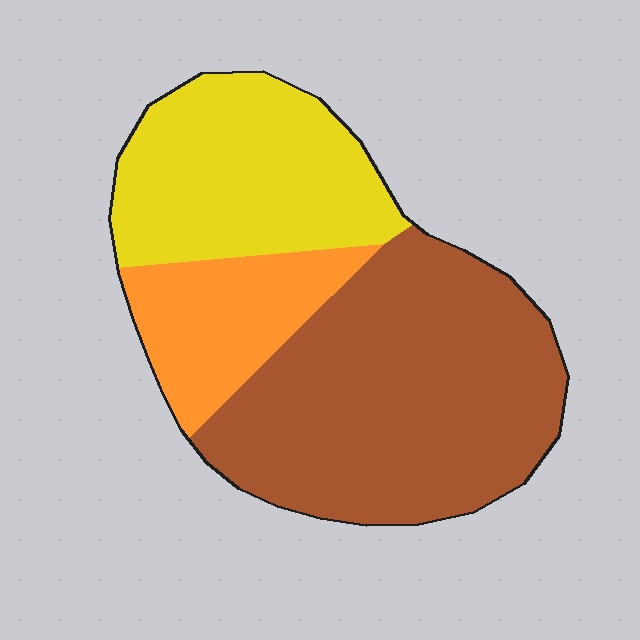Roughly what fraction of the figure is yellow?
Yellow takes up about one third (1/3) of the figure.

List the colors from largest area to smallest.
From largest to smallest: brown, yellow, orange.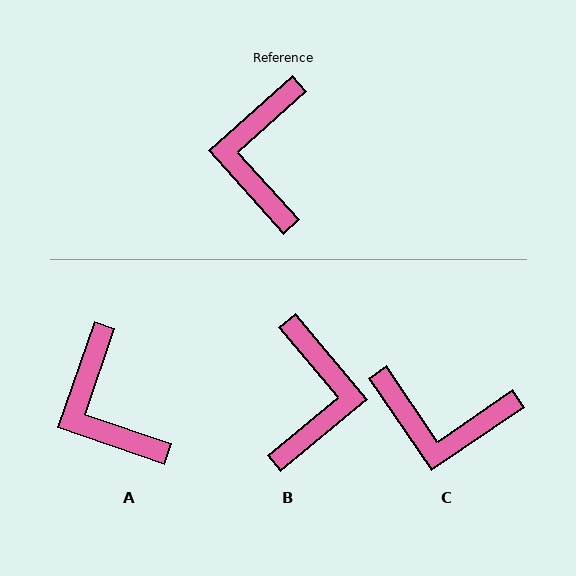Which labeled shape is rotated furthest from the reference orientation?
B, about 178 degrees away.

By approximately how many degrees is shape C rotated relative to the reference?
Approximately 82 degrees counter-clockwise.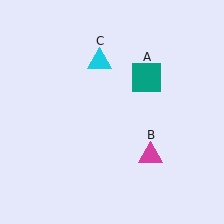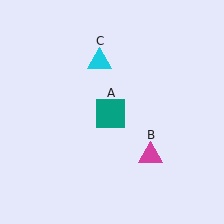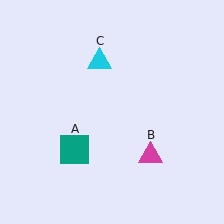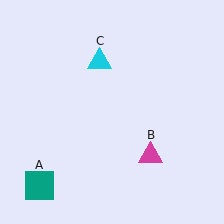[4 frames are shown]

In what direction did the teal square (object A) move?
The teal square (object A) moved down and to the left.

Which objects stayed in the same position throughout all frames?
Magenta triangle (object B) and cyan triangle (object C) remained stationary.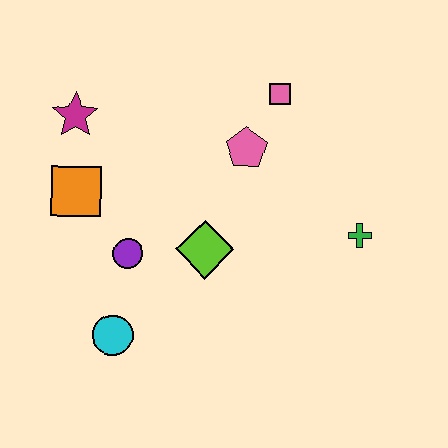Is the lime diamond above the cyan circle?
Yes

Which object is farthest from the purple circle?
The green cross is farthest from the purple circle.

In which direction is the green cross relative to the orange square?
The green cross is to the right of the orange square.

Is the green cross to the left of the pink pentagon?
No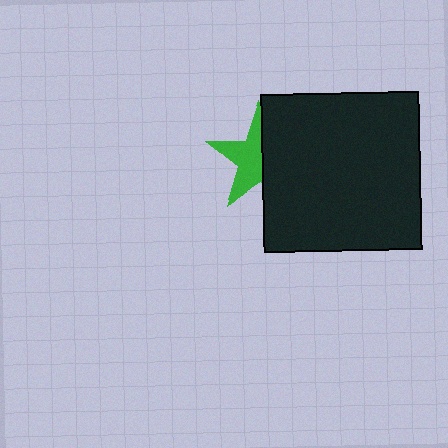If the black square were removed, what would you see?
You would see the complete green star.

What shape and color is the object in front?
The object in front is a black square.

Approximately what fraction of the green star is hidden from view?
Roughly 47% of the green star is hidden behind the black square.